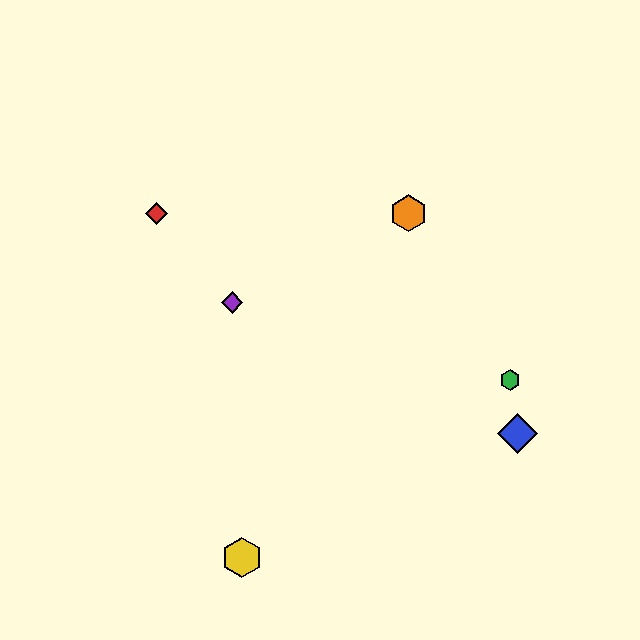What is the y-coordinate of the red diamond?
The red diamond is at y≈213.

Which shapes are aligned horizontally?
The red diamond, the orange hexagon are aligned horizontally.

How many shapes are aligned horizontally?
2 shapes (the red diamond, the orange hexagon) are aligned horizontally.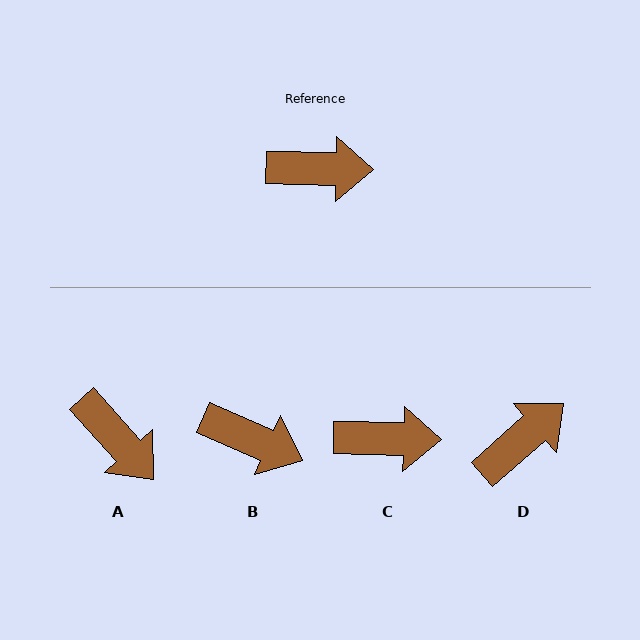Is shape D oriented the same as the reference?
No, it is off by about 43 degrees.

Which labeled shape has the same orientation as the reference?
C.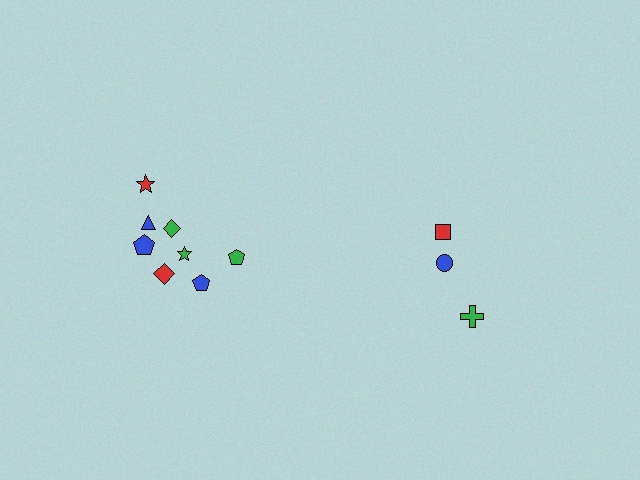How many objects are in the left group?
There are 8 objects.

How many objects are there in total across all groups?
There are 11 objects.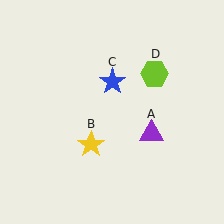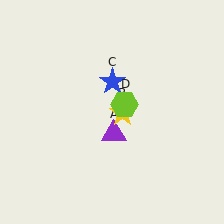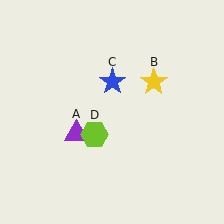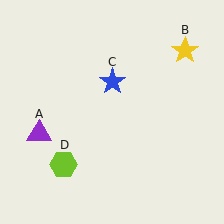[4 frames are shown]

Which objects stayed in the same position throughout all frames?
Blue star (object C) remained stationary.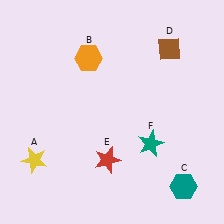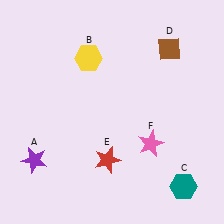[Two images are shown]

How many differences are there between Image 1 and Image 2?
There are 3 differences between the two images.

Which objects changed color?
A changed from yellow to purple. B changed from orange to yellow. F changed from teal to pink.